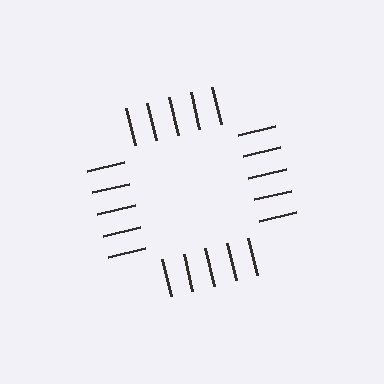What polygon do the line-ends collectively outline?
An illusory square — the line segments terminate on its edges but no continuous stroke is drawn.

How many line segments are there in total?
20 — 5 along each of the 4 edges.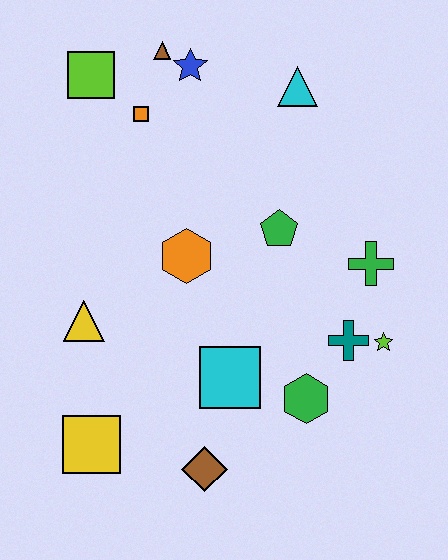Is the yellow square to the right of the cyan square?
No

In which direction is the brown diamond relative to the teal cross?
The brown diamond is to the left of the teal cross.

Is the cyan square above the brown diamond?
Yes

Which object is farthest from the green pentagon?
The yellow square is farthest from the green pentagon.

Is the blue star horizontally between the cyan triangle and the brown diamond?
No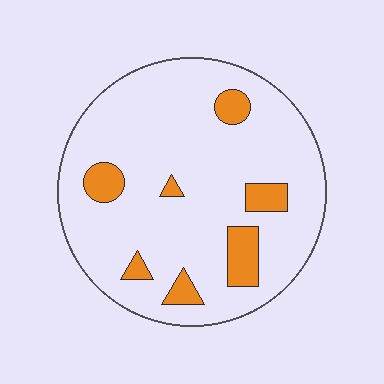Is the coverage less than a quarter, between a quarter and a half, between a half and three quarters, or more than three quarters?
Less than a quarter.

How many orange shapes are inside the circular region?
7.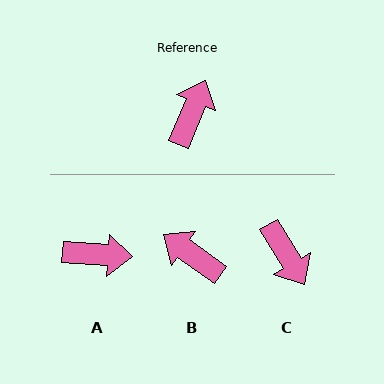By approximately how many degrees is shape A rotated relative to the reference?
Approximately 71 degrees clockwise.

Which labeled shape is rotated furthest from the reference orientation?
C, about 127 degrees away.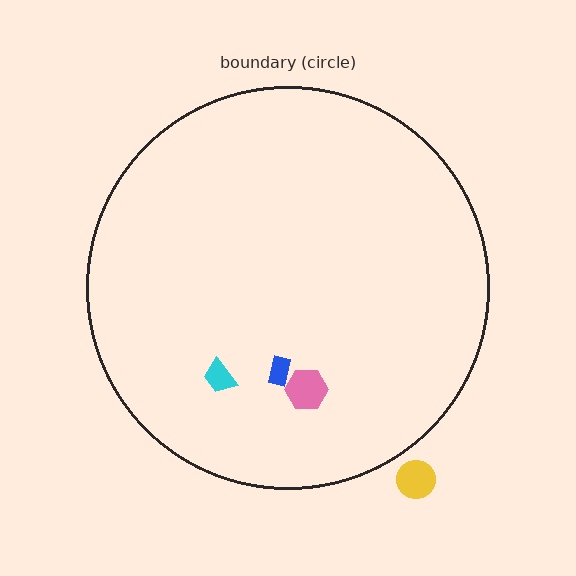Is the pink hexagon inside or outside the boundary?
Inside.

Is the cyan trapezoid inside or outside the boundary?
Inside.